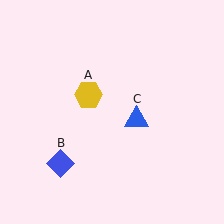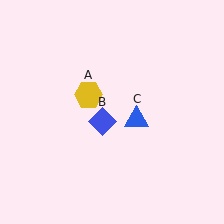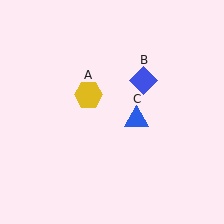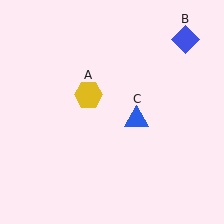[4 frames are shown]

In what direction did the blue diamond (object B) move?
The blue diamond (object B) moved up and to the right.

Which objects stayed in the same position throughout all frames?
Yellow hexagon (object A) and blue triangle (object C) remained stationary.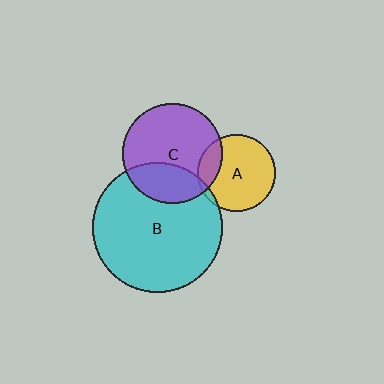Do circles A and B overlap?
Yes.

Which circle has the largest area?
Circle B (cyan).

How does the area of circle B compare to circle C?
Approximately 1.7 times.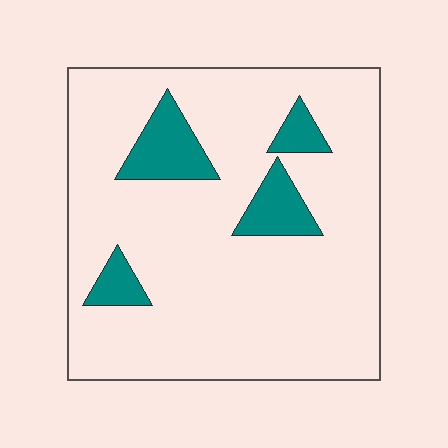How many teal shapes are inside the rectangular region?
4.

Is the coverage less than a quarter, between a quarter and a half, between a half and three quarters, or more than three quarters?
Less than a quarter.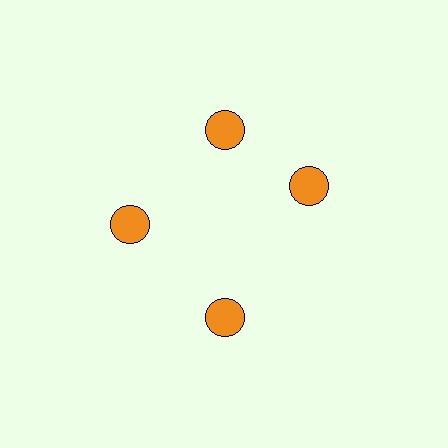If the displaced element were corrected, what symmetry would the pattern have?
It would have 4-fold rotational symmetry — the pattern would map onto itself every 90 degrees.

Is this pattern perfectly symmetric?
No. The 4 orange circles are arranged in a ring, but one element near the 3 o'clock position is rotated out of alignment along the ring, breaking the 4-fold rotational symmetry.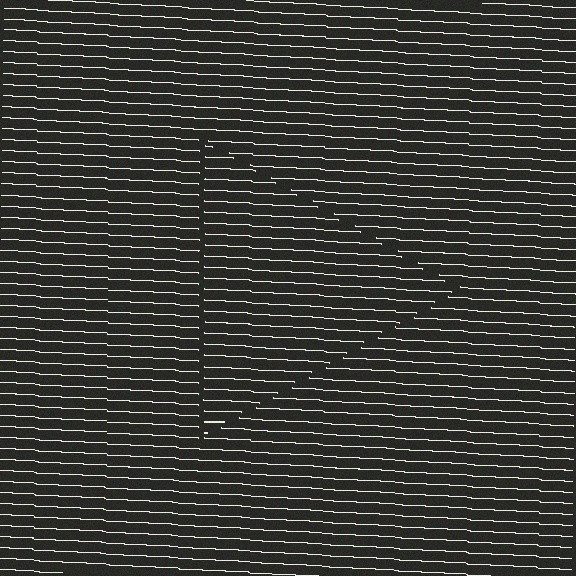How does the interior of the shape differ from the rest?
The interior of the shape contains the same grating, shifted by half a period — the contour is defined by the phase discontinuity where line-ends from the inner and outer gratings abut.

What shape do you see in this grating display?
An illusory triangle. The interior of the shape contains the same grating, shifted by half a period — the contour is defined by the phase discontinuity where line-ends from the inner and outer gratings abut.